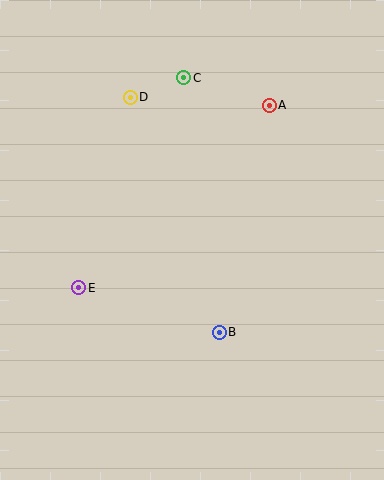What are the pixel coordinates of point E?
Point E is at (79, 288).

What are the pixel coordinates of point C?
Point C is at (184, 78).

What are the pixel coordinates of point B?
Point B is at (219, 332).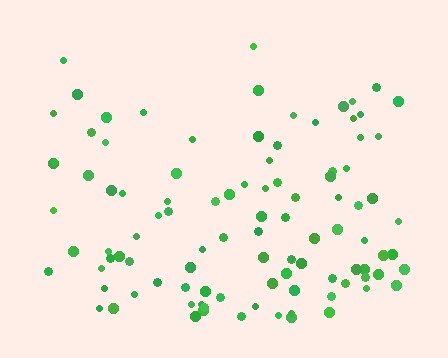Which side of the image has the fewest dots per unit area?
The top.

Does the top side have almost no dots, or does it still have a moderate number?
Still a moderate number, just noticeably fewer than the bottom.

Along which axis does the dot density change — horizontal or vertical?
Vertical.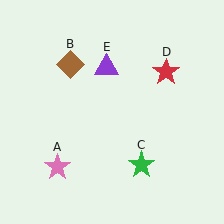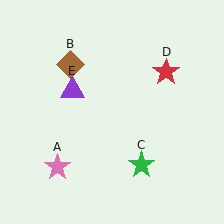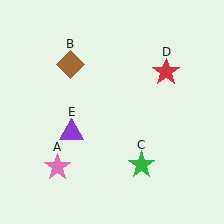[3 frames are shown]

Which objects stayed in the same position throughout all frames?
Pink star (object A) and brown diamond (object B) and green star (object C) and red star (object D) remained stationary.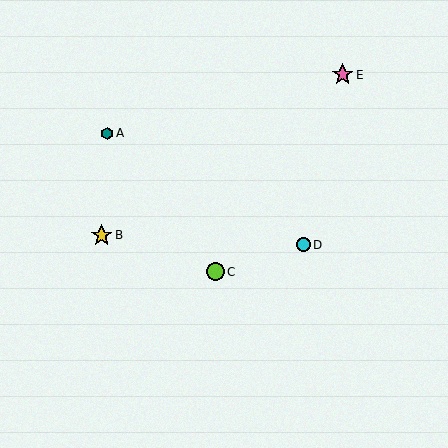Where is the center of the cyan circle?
The center of the cyan circle is at (303, 245).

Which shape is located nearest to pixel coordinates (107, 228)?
The yellow star (labeled B) at (102, 235) is nearest to that location.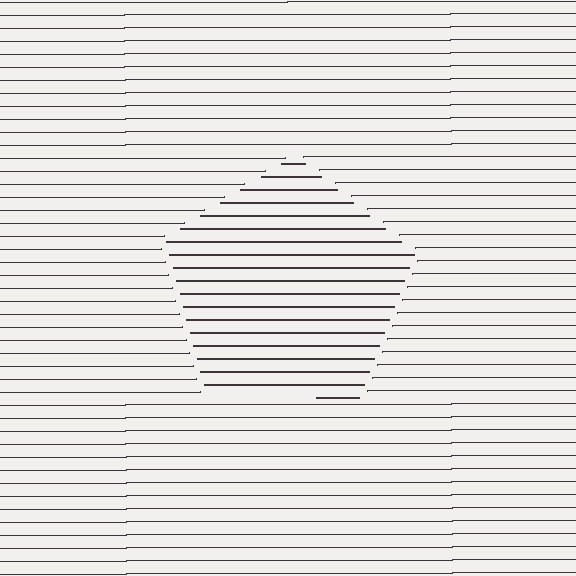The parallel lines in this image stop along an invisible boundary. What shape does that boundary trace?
An illusory pentagon. The interior of the shape contains the same grating, shifted by half a period — the contour is defined by the phase discontinuity where line-ends from the inner and outer gratings abut.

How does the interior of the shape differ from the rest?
The interior of the shape contains the same grating, shifted by half a period — the contour is defined by the phase discontinuity where line-ends from the inner and outer gratings abut.